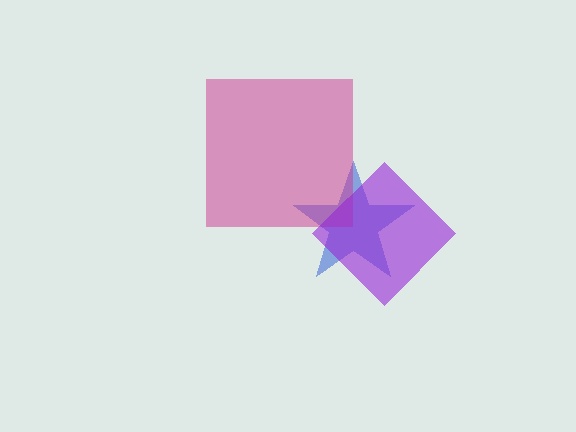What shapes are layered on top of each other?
The layered shapes are: a blue star, a magenta square, a purple diamond.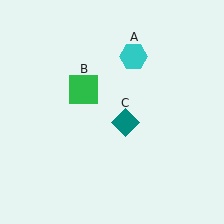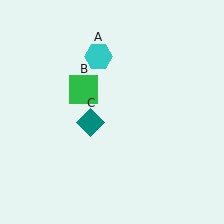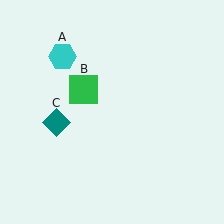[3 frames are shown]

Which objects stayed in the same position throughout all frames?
Green square (object B) remained stationary.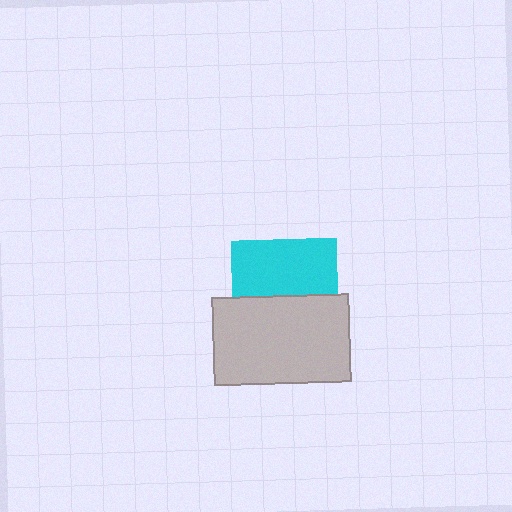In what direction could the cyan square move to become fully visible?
The cyan square could move up. That would shift it out from behind the light gray rectangle entirely.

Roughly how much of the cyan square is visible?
About half of it is visible (roughly 53%).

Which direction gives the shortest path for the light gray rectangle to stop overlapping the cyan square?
Moving down gives the shortest separation.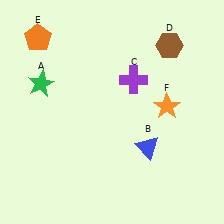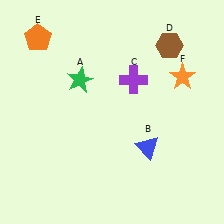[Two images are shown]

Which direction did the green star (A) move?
The green star (A) moved right.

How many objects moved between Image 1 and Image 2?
2 objects moved between the two images.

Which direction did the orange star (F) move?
The orange star (F) moved up.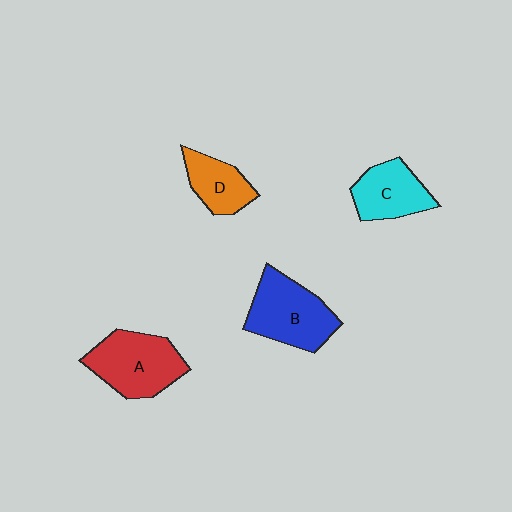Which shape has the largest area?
Shape B (blue).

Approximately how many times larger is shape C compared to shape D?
Approximately 1.2 times.